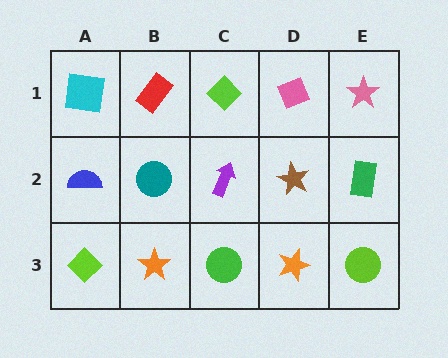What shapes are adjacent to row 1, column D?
A brown star (row 2, column D), a lime diamond (row 1, column C), a pink star (row 1, column E).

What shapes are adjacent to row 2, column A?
A cyan square (row 1, column A), a lime diamond (row 3, column A), a teal circle (row 2, column B).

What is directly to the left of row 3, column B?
A lime diamond.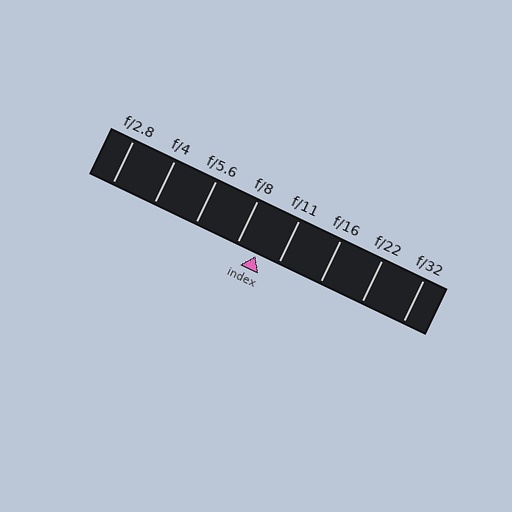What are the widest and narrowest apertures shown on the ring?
The widest aperture shown is f/2.8 and the narrowest is f/32.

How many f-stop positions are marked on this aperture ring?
There are 8 f-stop positions marked.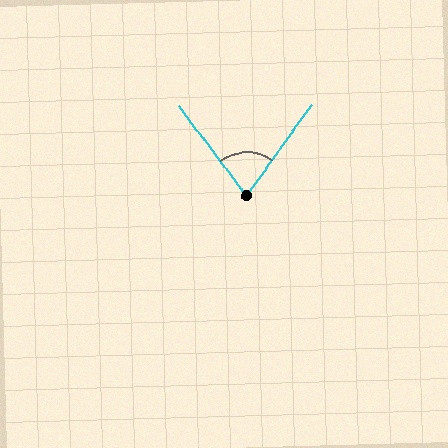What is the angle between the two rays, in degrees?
Approximately 73 degrees.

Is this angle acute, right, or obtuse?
It is acute.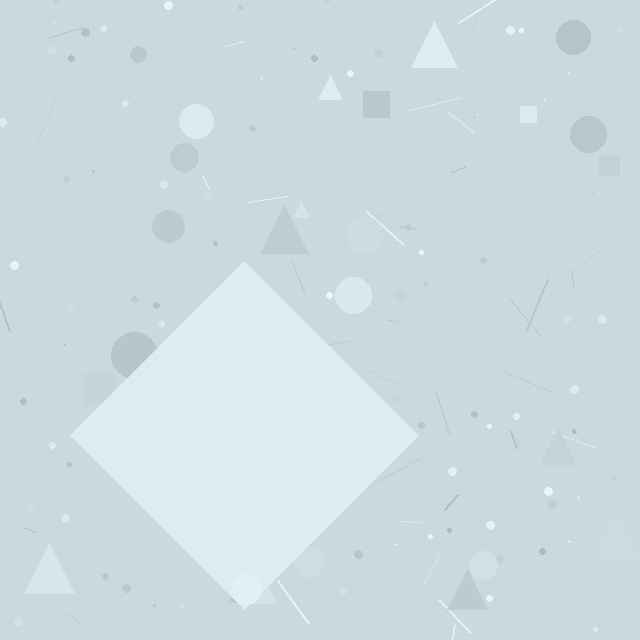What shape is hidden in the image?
A diamond is hidden in the image.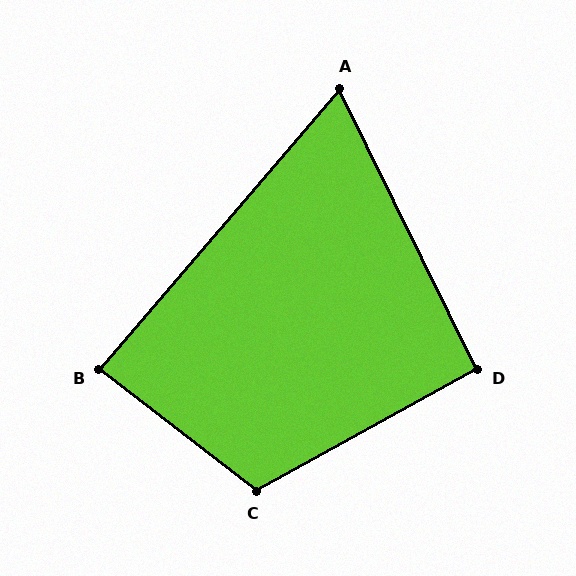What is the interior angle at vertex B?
Approximately 87 degrees (approximately right).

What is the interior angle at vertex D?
Approximately 93 degrees (approximately right).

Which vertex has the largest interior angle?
C, at approximately 113 degrees.